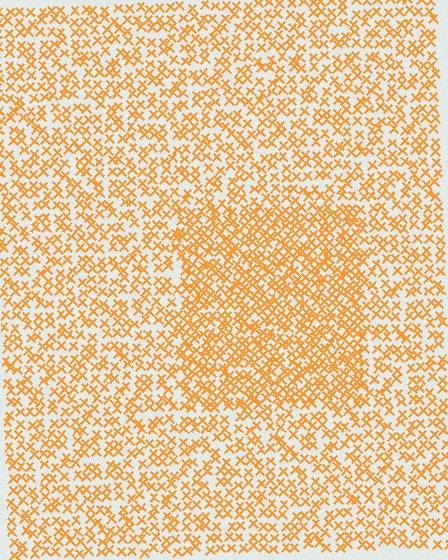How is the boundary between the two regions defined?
The boundary is defined by a change in element density (approximately 1.6x ratio). All elements are the same color, size, and shape.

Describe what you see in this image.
The image contains small orange elements arranged at two different densities. A rectangle-shaped region is visible where the elements are more densely packed than the surrounding area.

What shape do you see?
I see a rectangle.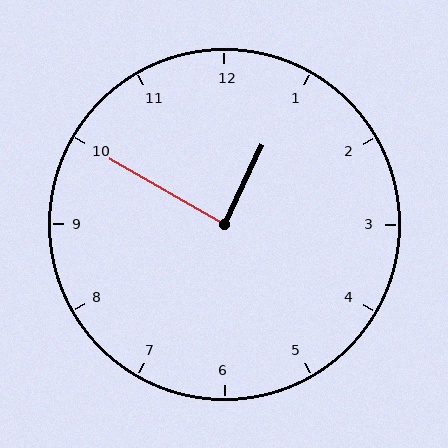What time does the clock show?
12:50.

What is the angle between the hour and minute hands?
Approximately 85 degrees.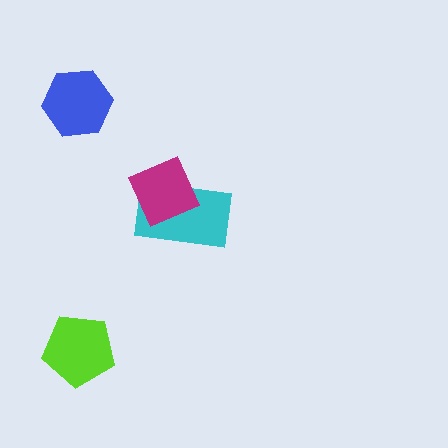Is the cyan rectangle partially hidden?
Yes, it is partially covered by another shape.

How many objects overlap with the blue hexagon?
0 objects overlap with the blue hexagon.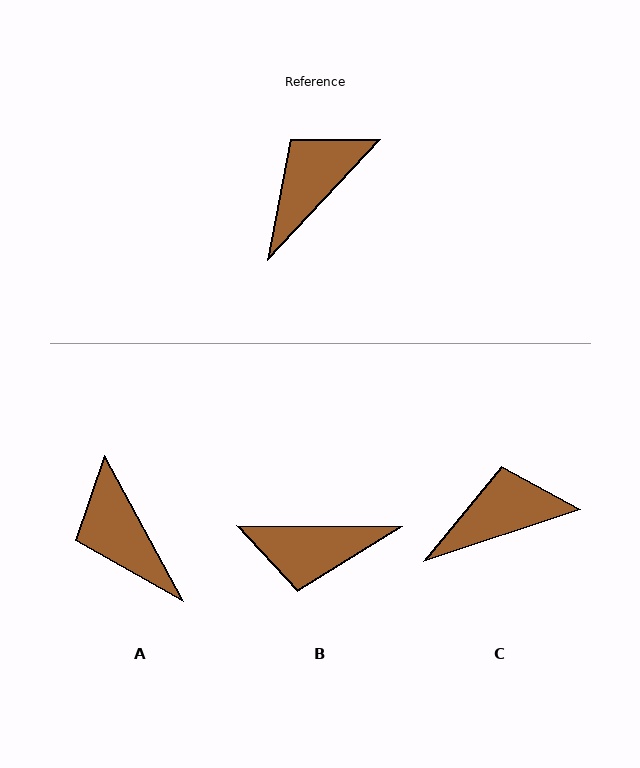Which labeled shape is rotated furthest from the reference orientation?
B, about 133 degrees away.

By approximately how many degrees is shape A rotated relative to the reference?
Approximately 71 degrees counter-clockwise.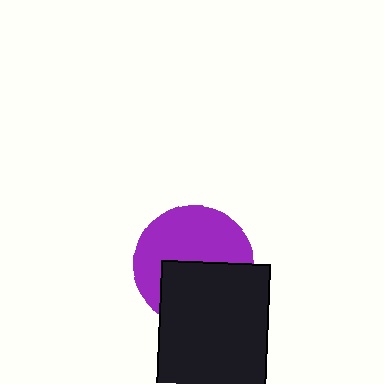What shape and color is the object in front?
The object in front is a black rectangle.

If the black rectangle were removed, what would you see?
You would see the complete purple circle.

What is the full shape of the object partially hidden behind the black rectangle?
The partially hidden object is a purple circle.